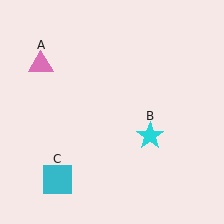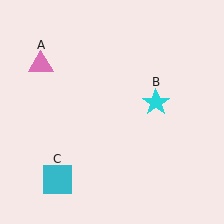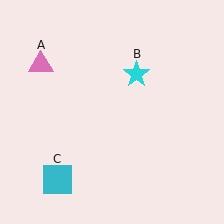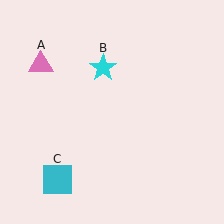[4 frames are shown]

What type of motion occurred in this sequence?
The cyan star (object B) rotated counterclockwise around the center of the scene.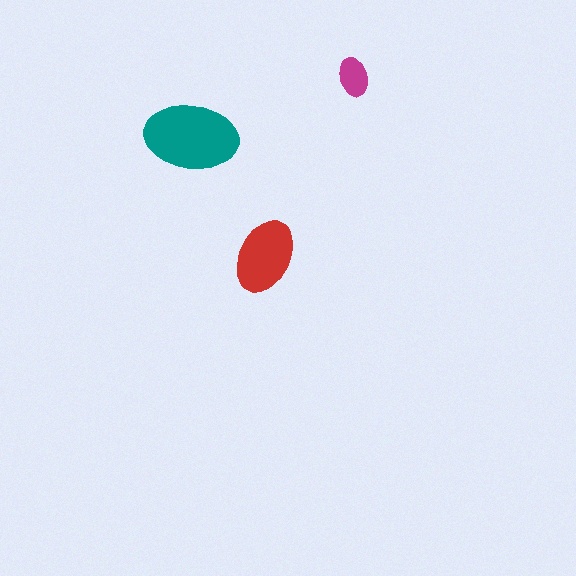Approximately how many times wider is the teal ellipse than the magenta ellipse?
About 2.5 times wider.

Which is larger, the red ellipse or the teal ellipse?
The teal one.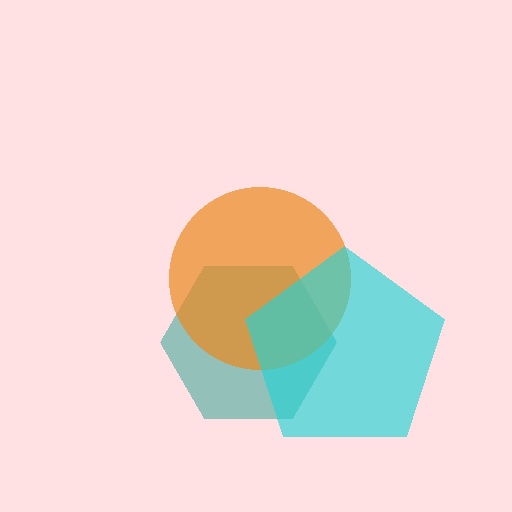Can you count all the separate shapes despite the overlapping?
Yes, there are 3 separate shapes.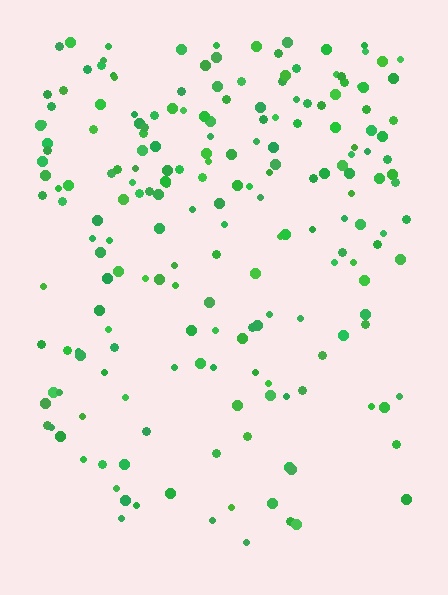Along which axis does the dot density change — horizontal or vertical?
Vertical.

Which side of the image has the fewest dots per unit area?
The bottom.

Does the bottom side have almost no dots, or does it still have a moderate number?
Still a moderate number, just noticeably fewer than the top.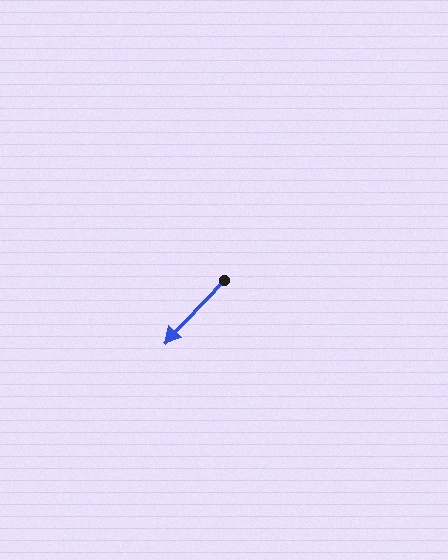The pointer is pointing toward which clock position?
Roughly 7 o'clock.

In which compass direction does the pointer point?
Southwest.